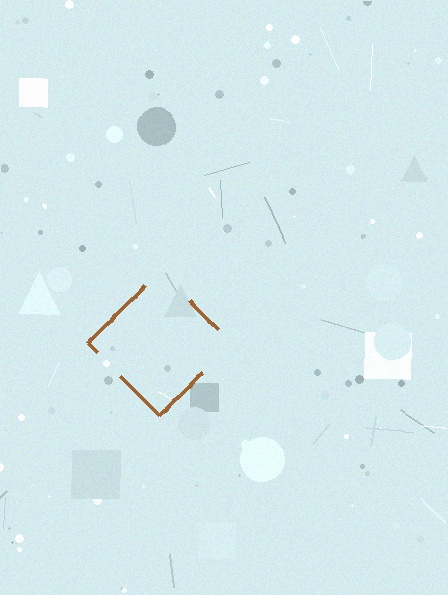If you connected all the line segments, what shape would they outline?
They would outline a diamond.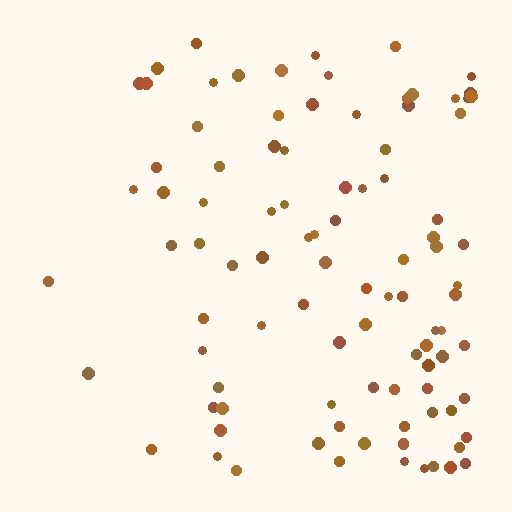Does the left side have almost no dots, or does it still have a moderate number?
Still a moderate number, just noticeably fewer than the right.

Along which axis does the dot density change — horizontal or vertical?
Horizontal.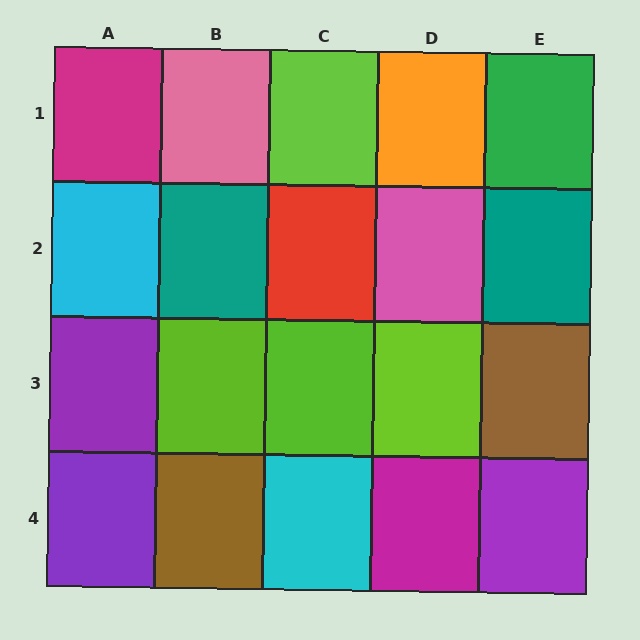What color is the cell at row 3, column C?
Lime.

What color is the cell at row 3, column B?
Lime.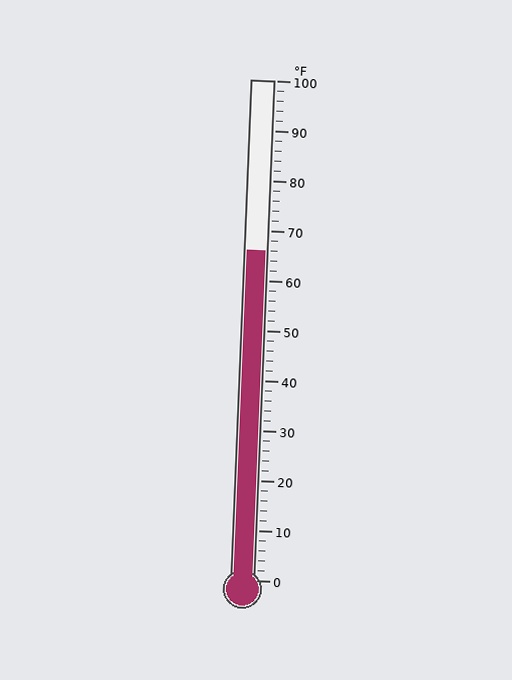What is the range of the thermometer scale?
The thermometer scale ranges from 0°F to 100°F.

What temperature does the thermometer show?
The thermometer shows approximately 66°F.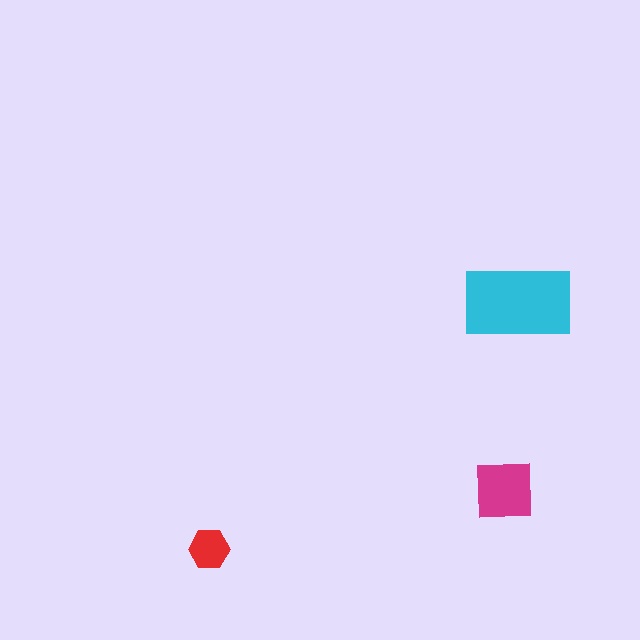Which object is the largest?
The cyan rectangle.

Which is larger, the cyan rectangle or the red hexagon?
The cyan rectangle.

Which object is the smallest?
The red hexagon.